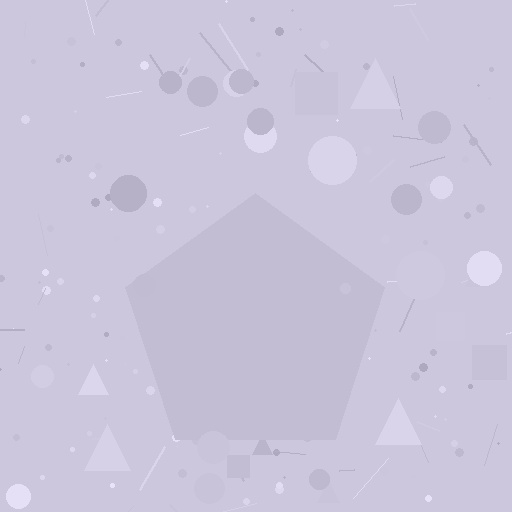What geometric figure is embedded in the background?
A pentagon is embedded in the background.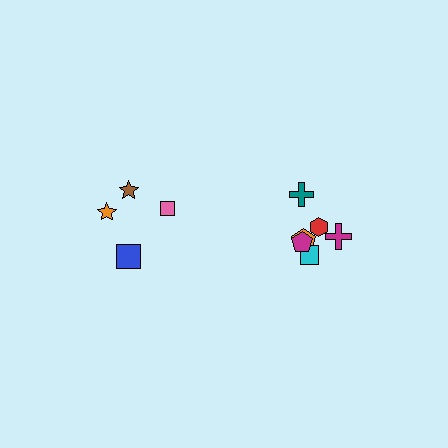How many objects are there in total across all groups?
There are 10 objects.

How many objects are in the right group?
There are 6 objects.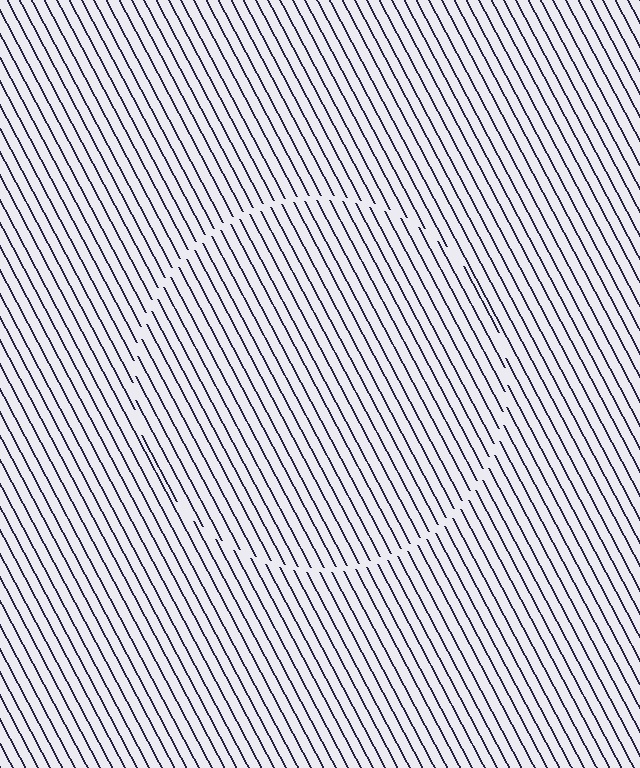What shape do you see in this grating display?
An illusory circle. The interior of the shape contains the same grating, shifted by half a period — the contour is defined by the phase discontinuity where line-ends from the inner and outer gratings abut.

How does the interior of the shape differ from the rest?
The interior of the shape contains the same grating, shifted by half a period — the contour is defined by the phase discontinuity where line-ends from the inner and outer gratings abut.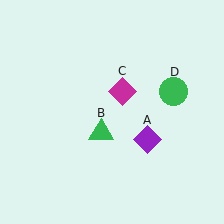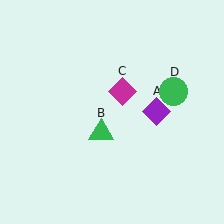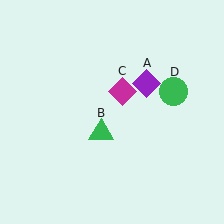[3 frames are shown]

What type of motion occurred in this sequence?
The purple diamond (object A) rotated counterclockwise around the center of the scene.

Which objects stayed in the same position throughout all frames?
Green triangle (object B) and magenta diamond (object C) and green circle (object D) remained stationary.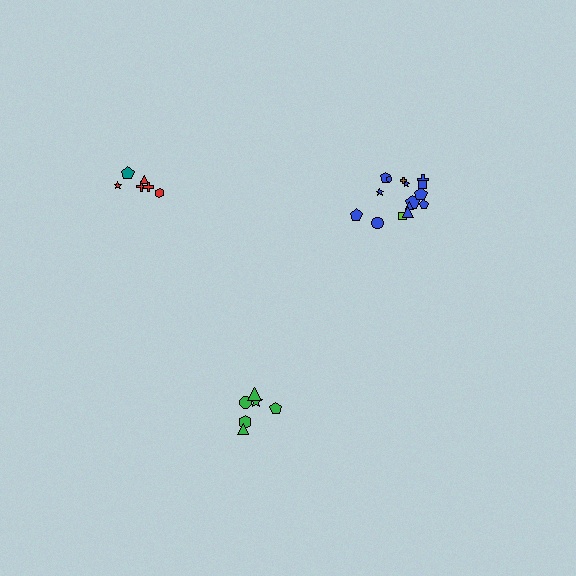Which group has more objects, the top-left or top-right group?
The top-right group.